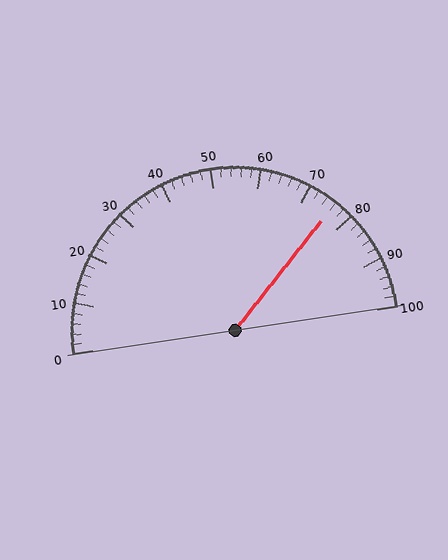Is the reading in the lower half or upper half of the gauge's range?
The reading is in the upper half of the range (0 to 100).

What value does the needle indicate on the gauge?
The needle indicates approximately 76.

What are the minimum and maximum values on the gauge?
The gauge ranges from 0 to 100.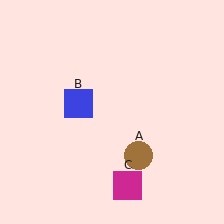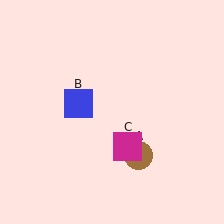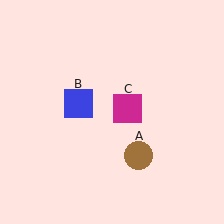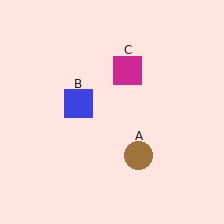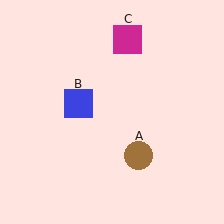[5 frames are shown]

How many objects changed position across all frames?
1 object changed position: magenta square (object C).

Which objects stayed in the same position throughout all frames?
Brown circle (object A) and blue square (object B) remained stationary.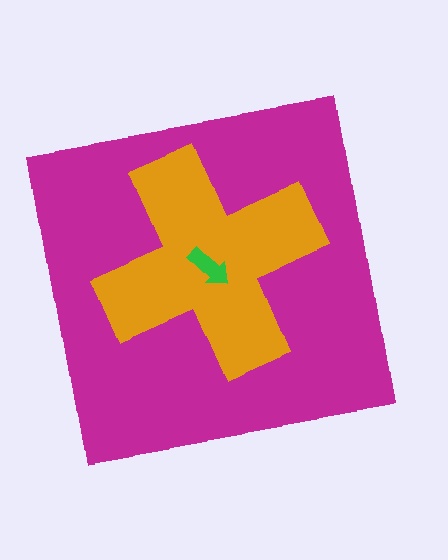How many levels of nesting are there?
3.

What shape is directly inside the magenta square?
The orange cross.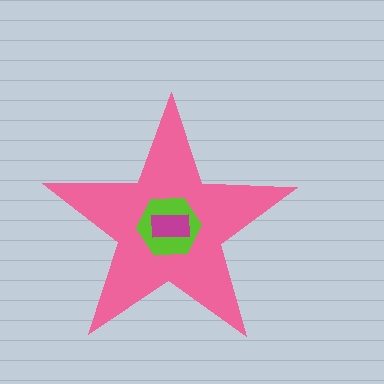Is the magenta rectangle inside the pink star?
Yes.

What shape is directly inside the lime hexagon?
The magenta rectangle.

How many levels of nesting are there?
3.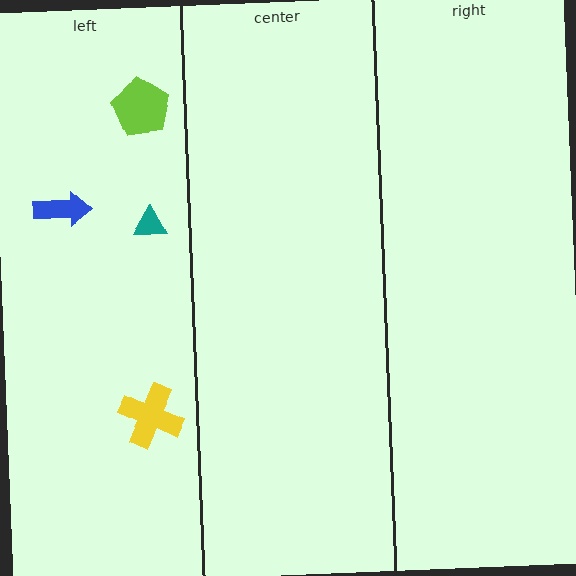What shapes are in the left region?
The teal triangle, the yellow cross, the lime pentagon, the blue arrow.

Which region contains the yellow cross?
The left region.